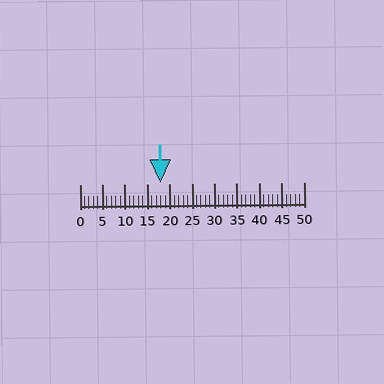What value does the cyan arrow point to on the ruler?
The cyan arrow points to approximately 18.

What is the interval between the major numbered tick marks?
The major tick marks are spaced 5 units apart.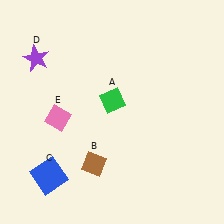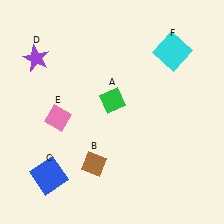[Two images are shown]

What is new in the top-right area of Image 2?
A cyan square (F) was added in the top-right area of Image 2.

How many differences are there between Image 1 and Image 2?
There is 1 difference between the two images.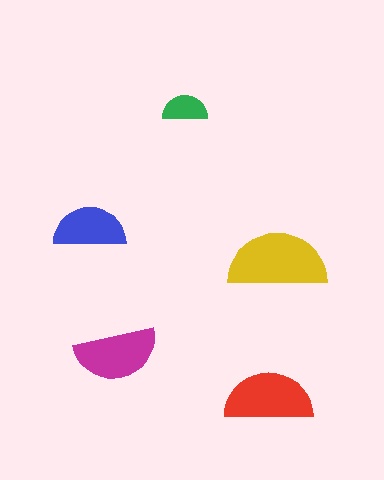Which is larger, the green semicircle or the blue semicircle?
The blue one.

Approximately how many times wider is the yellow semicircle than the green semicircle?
About 2 times wider.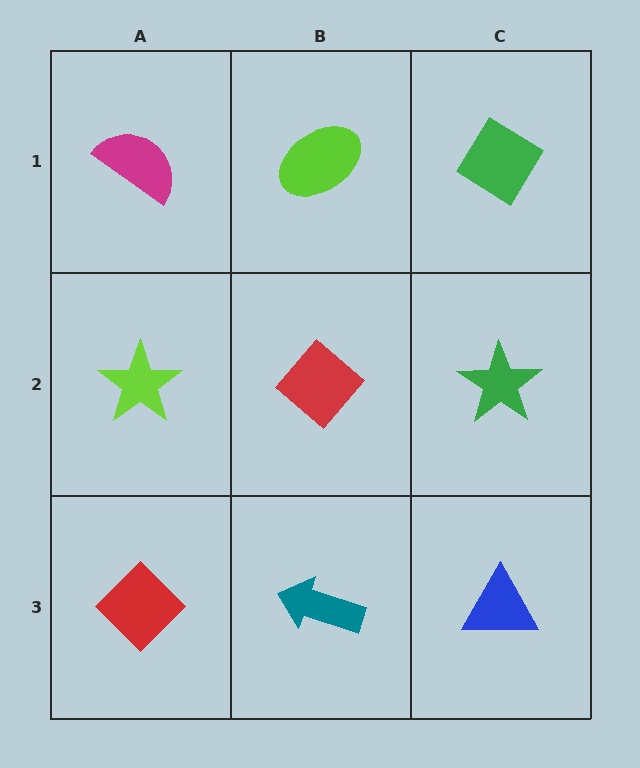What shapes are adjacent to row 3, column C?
A green star (row 2, column C), a teal arrow (row 3, column B).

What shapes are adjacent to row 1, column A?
A lime star (row 2, column A), a lime ellipse (row 1, column B).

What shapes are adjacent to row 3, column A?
A lime star (row 2, column A), a teal arrow (row 3, column B).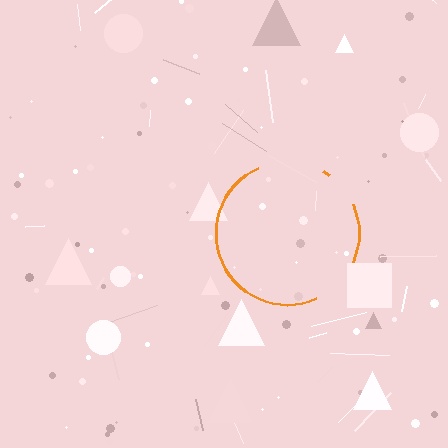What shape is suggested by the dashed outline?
The dashed outline suggests a circle.